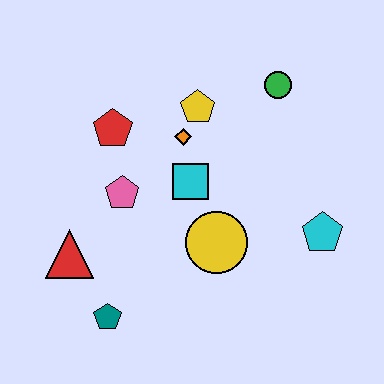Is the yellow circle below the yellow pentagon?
Yes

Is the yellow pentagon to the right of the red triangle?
Yes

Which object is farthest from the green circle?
The teal pentagon is farthest from the green circle.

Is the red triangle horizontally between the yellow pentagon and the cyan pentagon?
No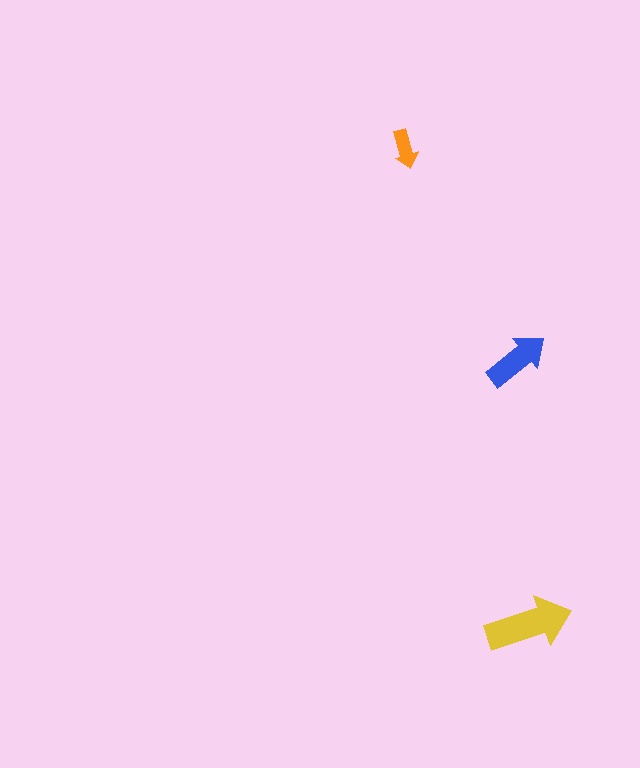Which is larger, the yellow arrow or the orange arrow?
The yellow one.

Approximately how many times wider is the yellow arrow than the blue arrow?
About 1.5 times wider.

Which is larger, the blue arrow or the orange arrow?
The blue one.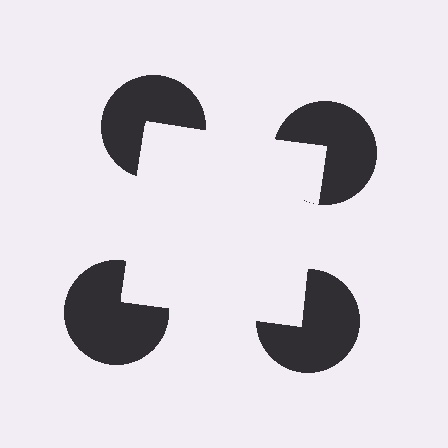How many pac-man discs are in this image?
There are 4 — one at each vertex of the illusory square.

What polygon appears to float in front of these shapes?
An illusory square — its edges are inferred from the aligned wedge cuts in the pac-man discs, not physically drawn.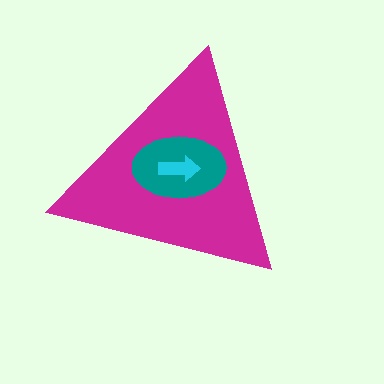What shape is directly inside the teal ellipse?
The cyan arrow.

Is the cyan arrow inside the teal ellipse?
Yes.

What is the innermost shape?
The cyan arrow.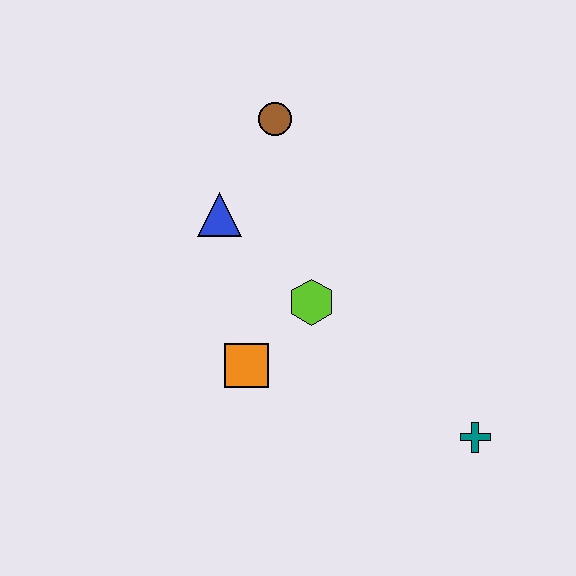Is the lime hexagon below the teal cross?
No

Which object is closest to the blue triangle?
The brown circle is closest to the blue triangle.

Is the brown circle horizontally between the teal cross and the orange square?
Yes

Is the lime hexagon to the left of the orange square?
No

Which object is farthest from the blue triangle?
The teal cross is farthest from the blue triangle.